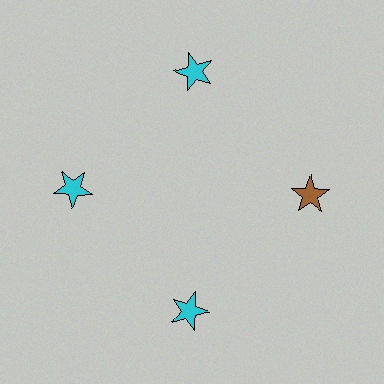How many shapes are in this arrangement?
There are 4 shapes arranged in a ring pattern.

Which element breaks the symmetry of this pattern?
The brown star at roughly the 3 o'clock position breaks the symmetry. All other shapes are cyan stars.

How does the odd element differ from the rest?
It has a different color: brown instead of cyan.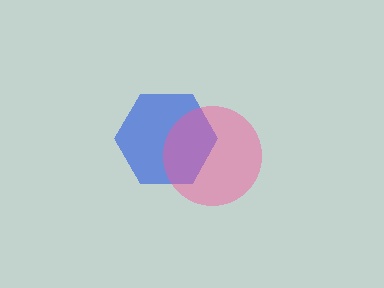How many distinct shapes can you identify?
There are 2 distinct shapes: a blue hexagon, a pink circle.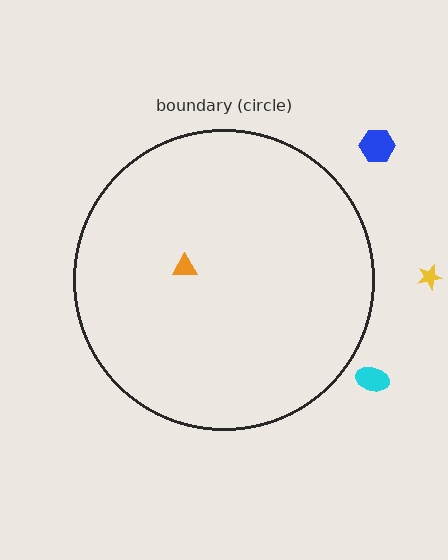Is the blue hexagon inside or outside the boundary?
Outside.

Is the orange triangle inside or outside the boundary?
Inside.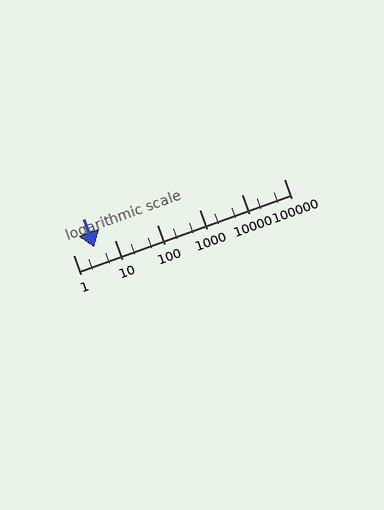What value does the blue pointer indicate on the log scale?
The pointer indicates approximately 3.1.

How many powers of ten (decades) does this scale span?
The scale spans 5 decades, from 1 to 100000.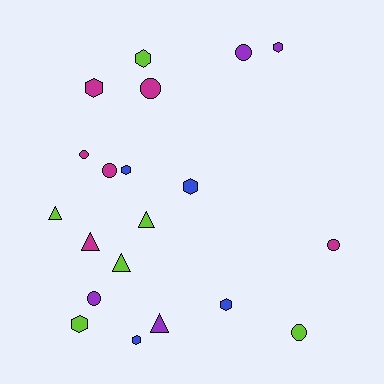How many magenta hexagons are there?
There is 1 magenta hexagon.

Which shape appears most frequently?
Hexagon, with 8 objects.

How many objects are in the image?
There are 20 objects.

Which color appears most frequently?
Lime, with 6 objects.